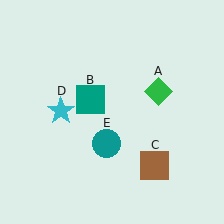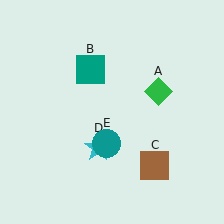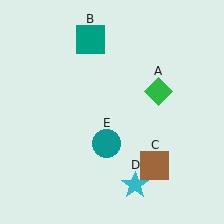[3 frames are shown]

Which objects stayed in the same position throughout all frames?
Green diamond (object A) and brown square (object C) and teal circle (object E) remained stationary.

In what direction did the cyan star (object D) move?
The cyan star (object D) moved down and to the right.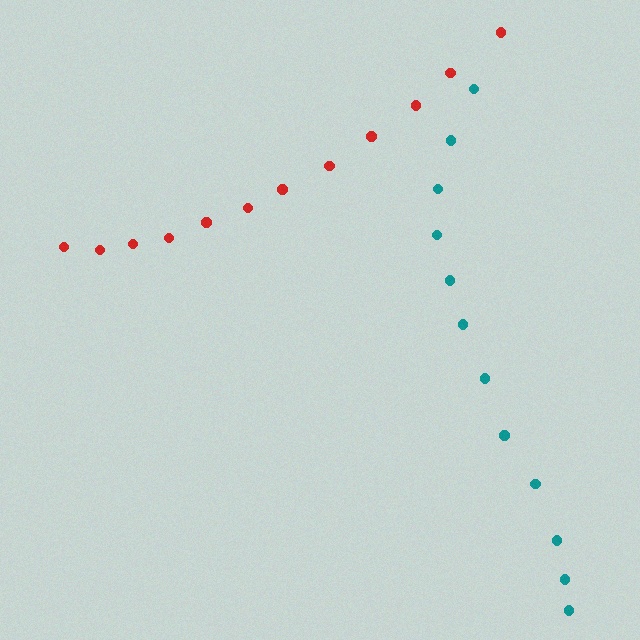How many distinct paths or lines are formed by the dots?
There are 2 distinct paths.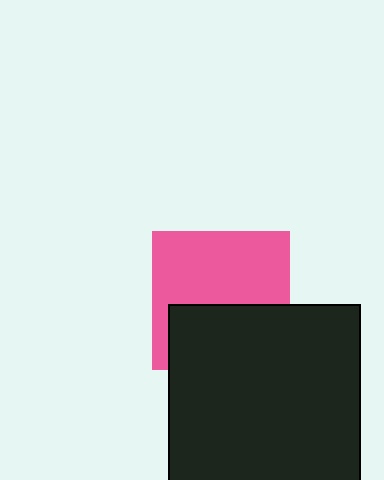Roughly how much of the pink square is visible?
About half of it is visible (roughly 58%).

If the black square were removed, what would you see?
You would see the complete pink square.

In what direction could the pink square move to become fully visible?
The pink square could move up. That would shift it out from behind the black square entirely.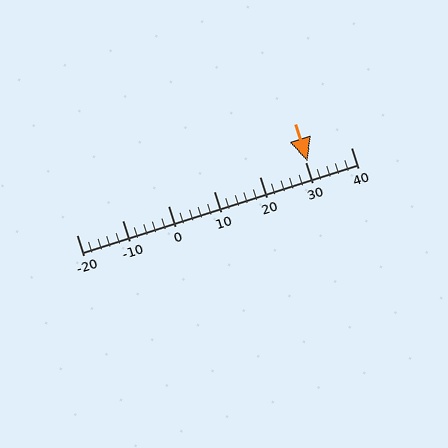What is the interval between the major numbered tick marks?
The major tick marks are spaced 10 units apart.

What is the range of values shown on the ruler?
The ruler shows values from -20 to 40.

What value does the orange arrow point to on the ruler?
The orange arrow points to approximately 30.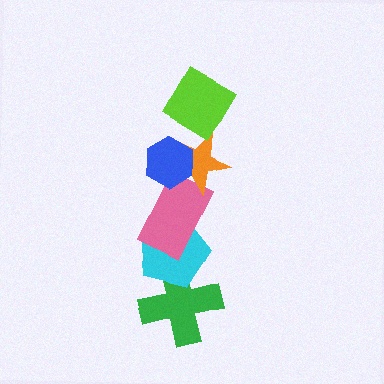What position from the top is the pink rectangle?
The pink rectangle is 4th from the top.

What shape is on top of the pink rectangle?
The orange star is on top of the pink rectangle.